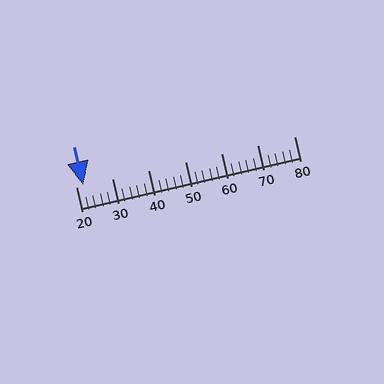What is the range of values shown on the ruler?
The ruler shows values from 20 to 80.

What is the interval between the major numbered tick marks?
The major tick marks are spaced 10 units apart.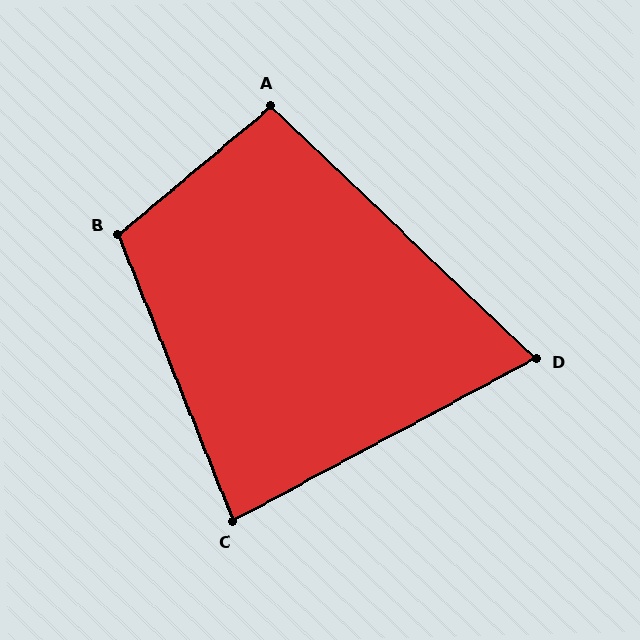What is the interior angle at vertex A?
Approximately 96 degrees (obtuse).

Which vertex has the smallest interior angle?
D, at approximately 72 degrees.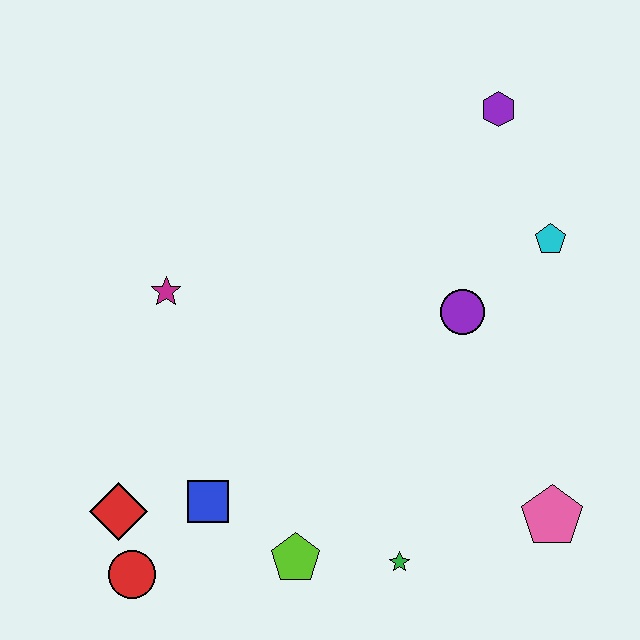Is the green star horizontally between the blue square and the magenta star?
No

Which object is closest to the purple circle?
The cyan pentagon is closest to the purple circle.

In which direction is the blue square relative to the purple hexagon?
The blue square is below the purple hexagon.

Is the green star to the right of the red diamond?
Yes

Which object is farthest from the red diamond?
The purple hexagon is farthest from the red diamond.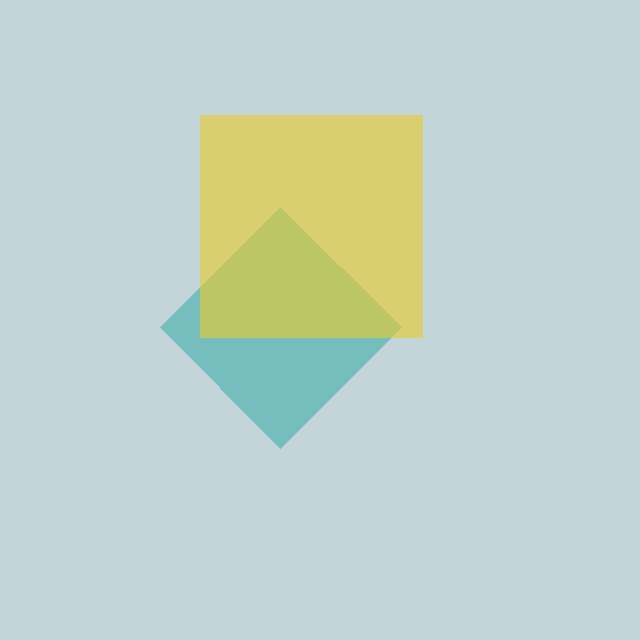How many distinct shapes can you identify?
There are 2 distinct shapes: a teal diamond, a yellow square.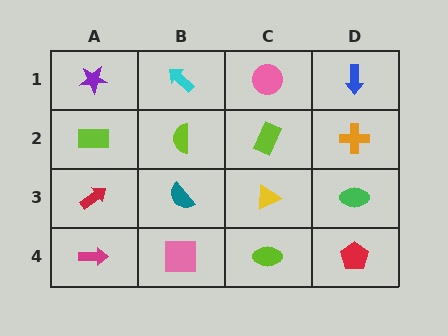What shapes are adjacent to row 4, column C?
A yellow triangle (row 3, column C), a pink square (row 4, column B), a red pentagon (row 4, column D).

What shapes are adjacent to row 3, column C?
A lime rectangle (row 2, column C), a lime ellipse (row 4, column C), a teal semicircle (row 3, column B), a green ellipse (row 3, column D).